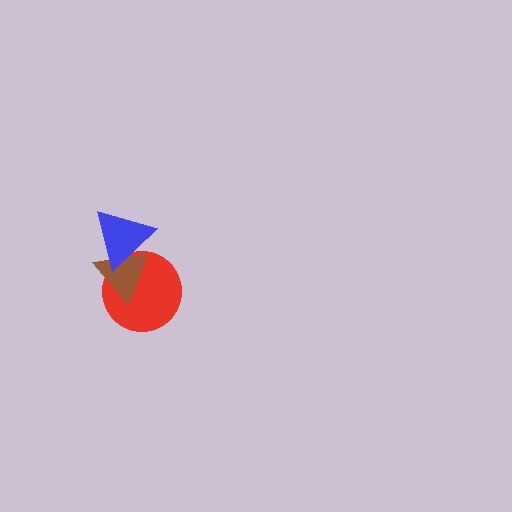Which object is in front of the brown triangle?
The blue triangle is in front of the brown triangle.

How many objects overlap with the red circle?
2 objects overlap with the red circle.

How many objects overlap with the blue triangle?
2 objects overlap with the blue triangle.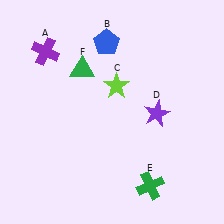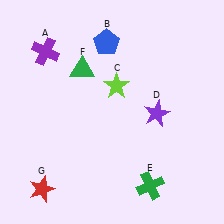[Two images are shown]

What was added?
A red star (G) was added in Image 2.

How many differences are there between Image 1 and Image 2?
There is 1 difference between the two images.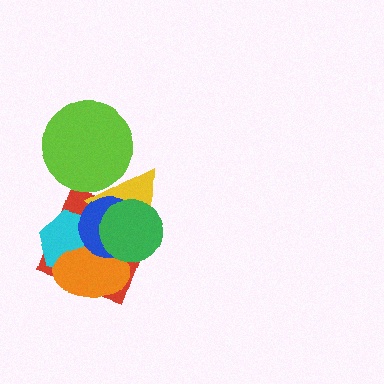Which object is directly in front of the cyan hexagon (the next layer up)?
The orange ellipse is directly in front of the cyan hexagon.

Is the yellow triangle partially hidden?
Yes, it is partially covered by another shape.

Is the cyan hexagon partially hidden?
Yes, it is partially covered by another shape.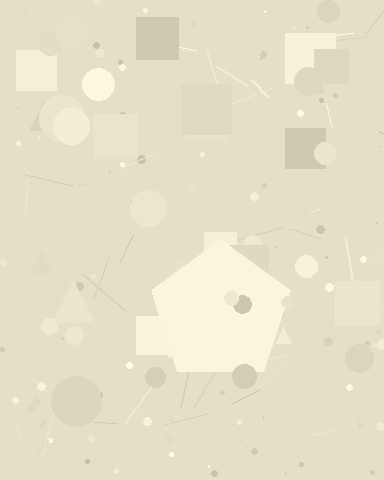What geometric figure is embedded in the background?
A pentagon is embedded in the background.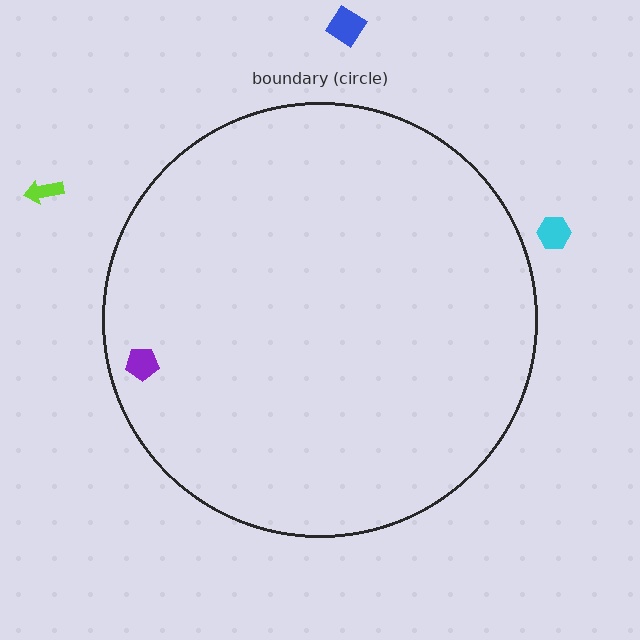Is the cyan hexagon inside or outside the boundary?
Outside.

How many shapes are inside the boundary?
1 inside, 3 outside.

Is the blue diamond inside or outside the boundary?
Outside.